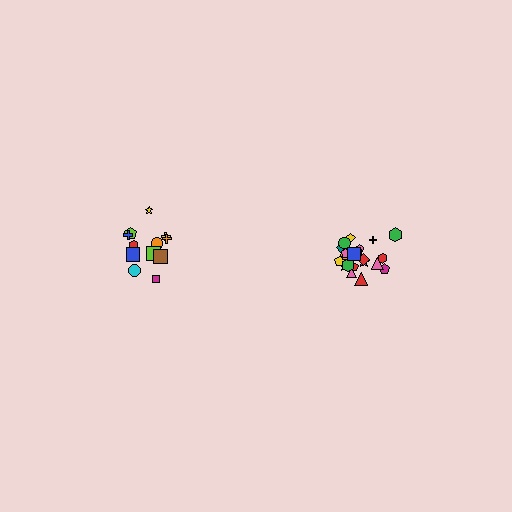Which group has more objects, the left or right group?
The right group.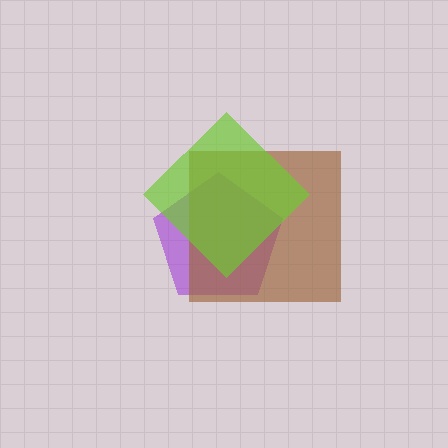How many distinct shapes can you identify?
There are 3 distinct shapes: a purple pentagon, a brown square, a lime diamond.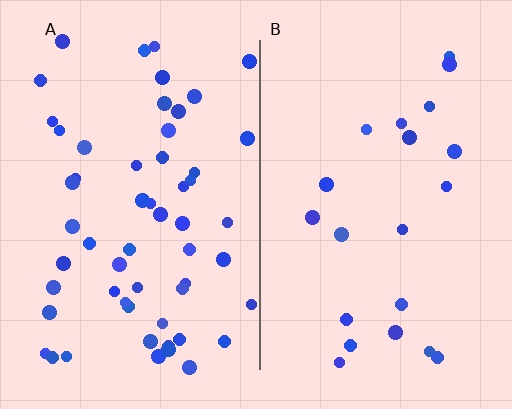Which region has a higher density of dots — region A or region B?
A (the left).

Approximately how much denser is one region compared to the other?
Approximately 2.7× — region A over region B.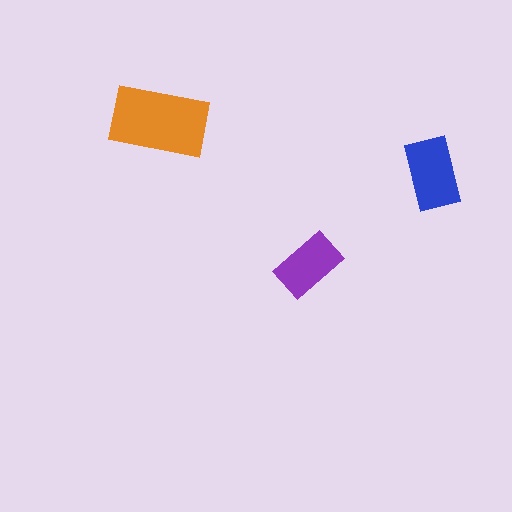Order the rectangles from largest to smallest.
the orange one, the blue one, the purple one.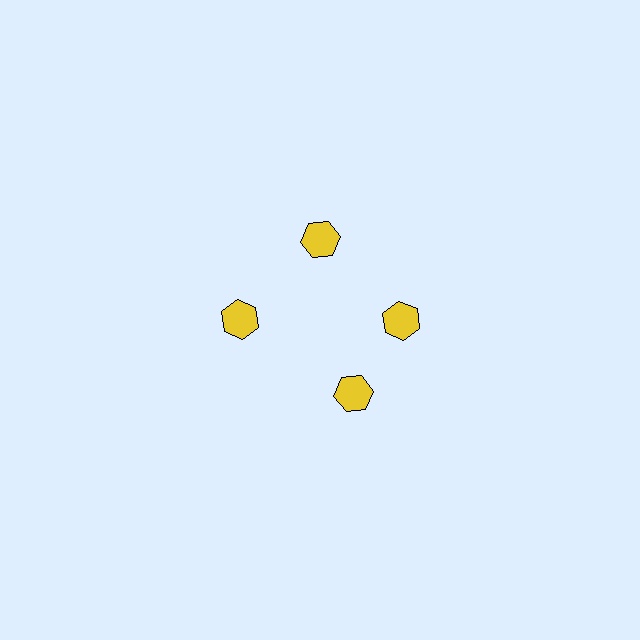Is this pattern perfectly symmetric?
No. The 4 yellow hexagons are arranged in a ring, but one element near the 6 o'clock position is rotated out of alignment along the ring, breaking the 4-fold rotational symmetry.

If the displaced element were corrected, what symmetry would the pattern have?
It would have 4-fold rotational symmetry — the pattern would map onto itself every 90 degrees.